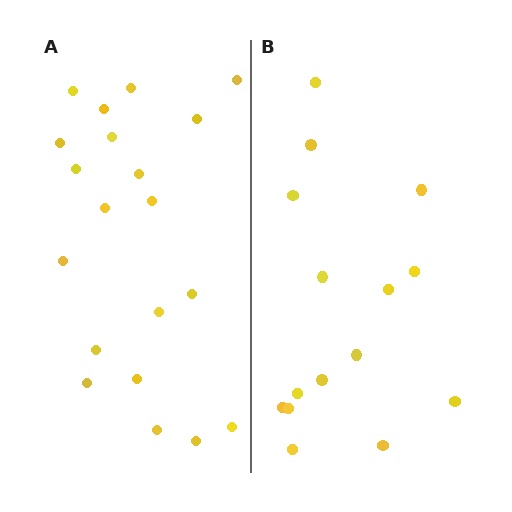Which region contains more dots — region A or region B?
Region A (the left region) has more dots.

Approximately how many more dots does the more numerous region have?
Region A has about 5 more dots than region B.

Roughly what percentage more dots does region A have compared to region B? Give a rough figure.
About 35% more.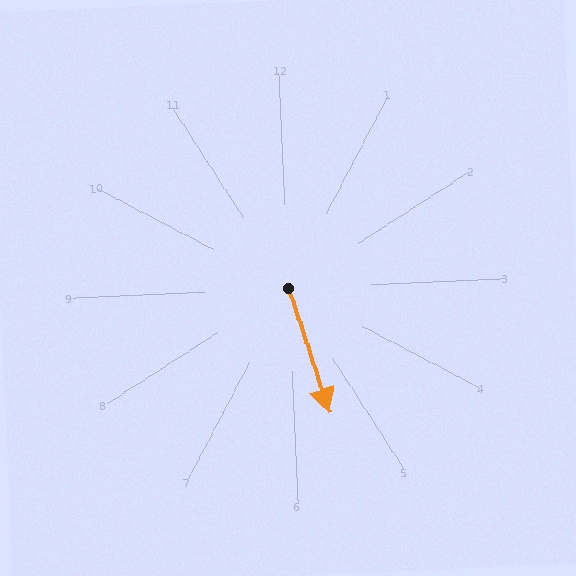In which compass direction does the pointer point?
South.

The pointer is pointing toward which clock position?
Roughly 5 o'clock.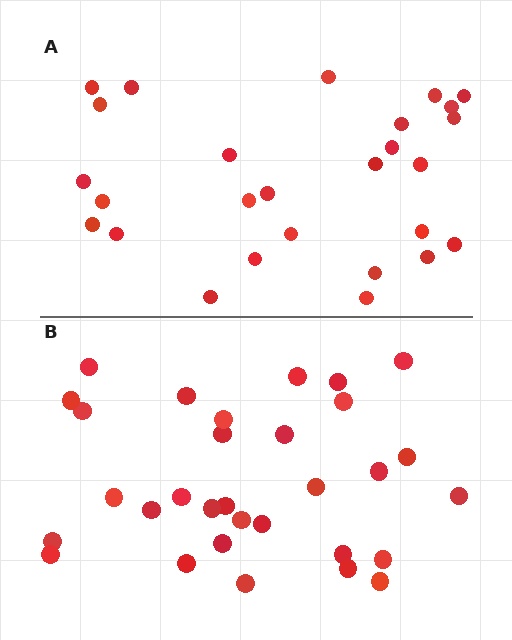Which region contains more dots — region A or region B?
Region B (the bottom region) has more dots.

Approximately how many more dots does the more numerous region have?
Region B has about 4 more dots than region A.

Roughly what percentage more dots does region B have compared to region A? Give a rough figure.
About 15% more.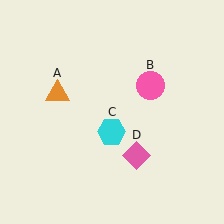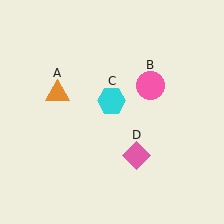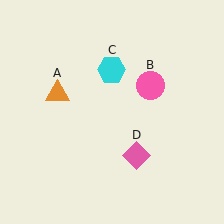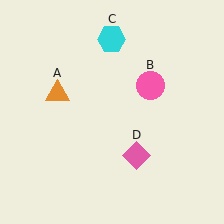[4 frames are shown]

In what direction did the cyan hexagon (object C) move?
The cyan hexagon (object C) moved up.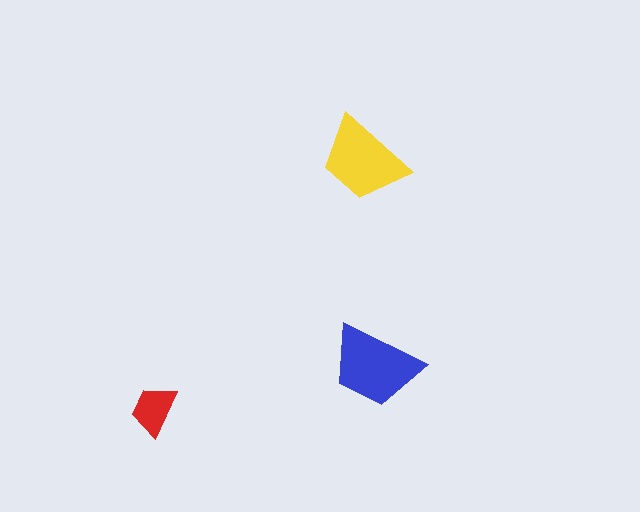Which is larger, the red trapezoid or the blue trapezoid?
The blue one.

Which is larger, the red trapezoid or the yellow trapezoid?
The yellow one.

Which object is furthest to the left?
The red trapezoid is leftmost.